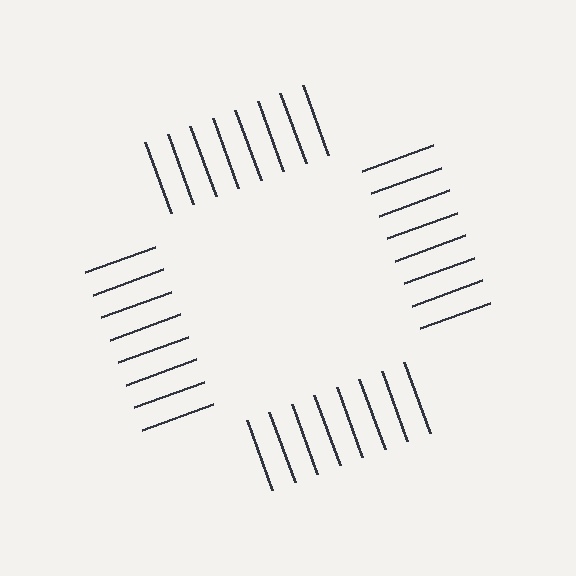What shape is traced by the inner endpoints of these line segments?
An illusory square — the line segments terminate on its edges but no continuous stroke is drawn.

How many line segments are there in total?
32 — 8 along each of the 4 edges.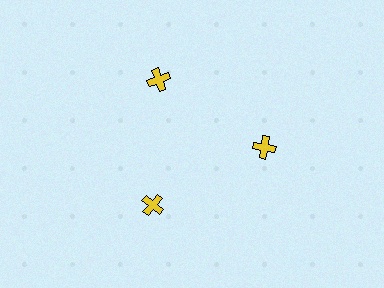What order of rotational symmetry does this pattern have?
This pattern has 3-fold rotational symmetry.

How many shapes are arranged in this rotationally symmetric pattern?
There are 3 shapes, arranged in 3 groups of 1.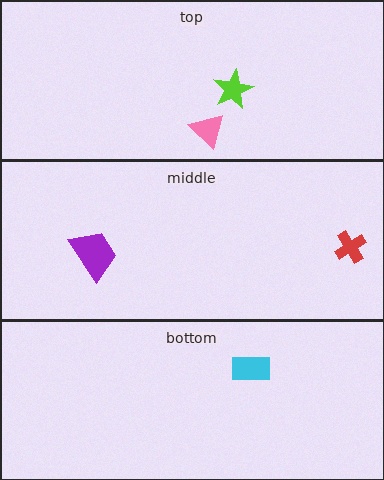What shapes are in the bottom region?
The cyan rectangle.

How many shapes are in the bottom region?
1.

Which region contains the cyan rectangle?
The bottom region.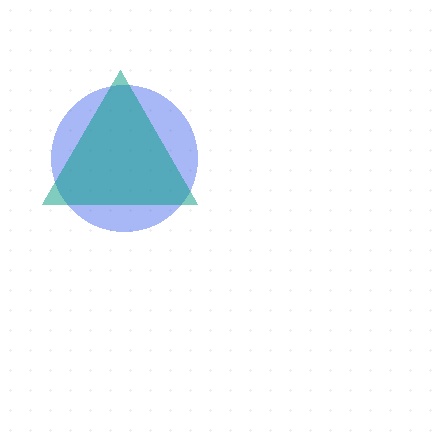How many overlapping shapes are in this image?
There are 2 overlapping shapes in the image.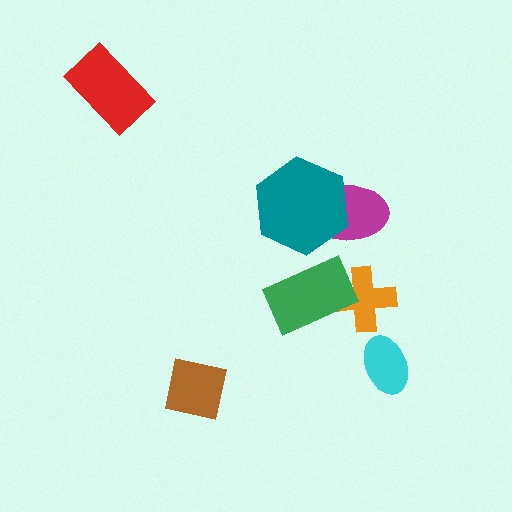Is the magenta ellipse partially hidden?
Yes, it is partially covered by another shape.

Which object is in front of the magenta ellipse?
The teal hexagon is in front of the magenta ellipse.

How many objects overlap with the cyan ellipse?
0 objects overlap with the cyan ellipse.